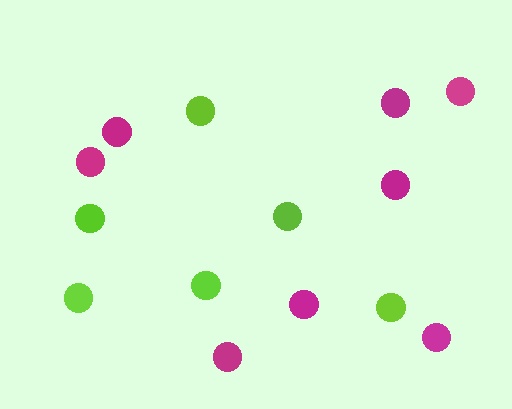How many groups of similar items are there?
There are 2 groups: one group of lime circles (6) and one group of magenta circles (8).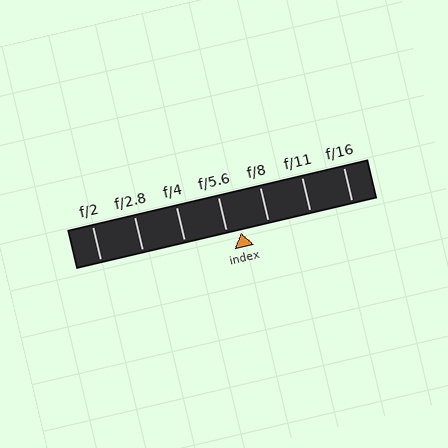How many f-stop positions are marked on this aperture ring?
There are 7 f-stop positions marked.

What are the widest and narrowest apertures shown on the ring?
The widest aperture shown is f/2 and the narrowest is f/16.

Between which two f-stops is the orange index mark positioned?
The index mark is between f/5.6 and f/8.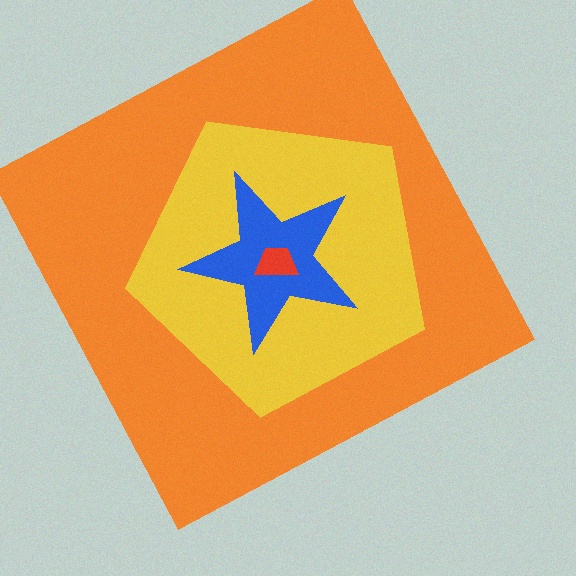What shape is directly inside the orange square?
The yellow pentagon.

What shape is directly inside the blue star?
The red trapezoid.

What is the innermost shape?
The red trapezoid.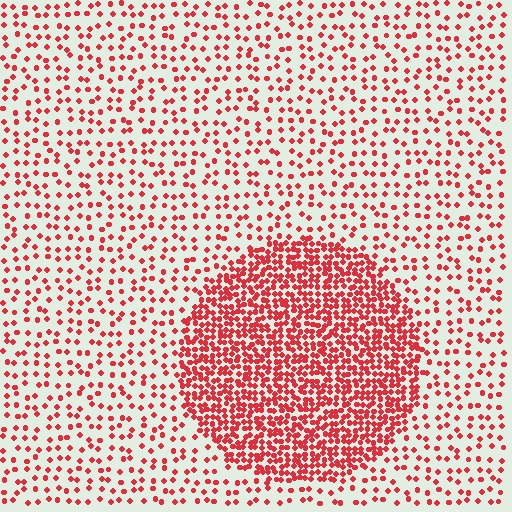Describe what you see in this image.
The image contains small red elements arranged at two different densities. A circle-shaped region is visible where the elements are more densely packed than the surrounding area.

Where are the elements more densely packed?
The elements are more densely packed inside the circle boundary.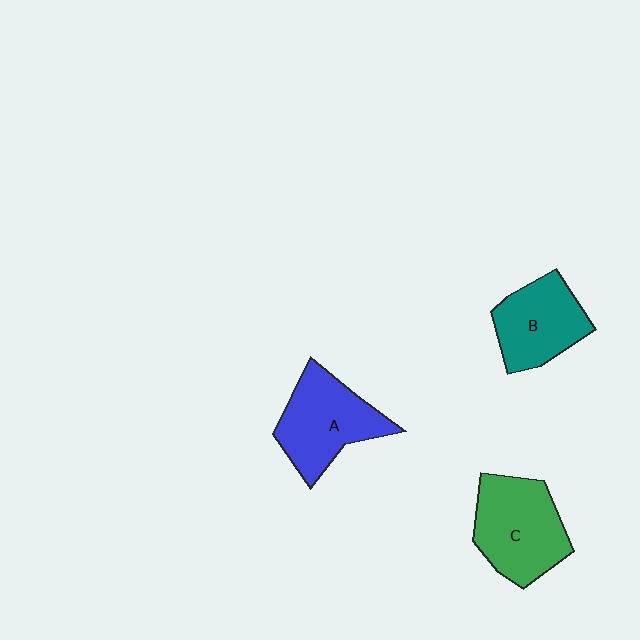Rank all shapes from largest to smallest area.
From largest to smallest: C (green), A (blue), B (teal).